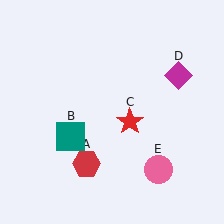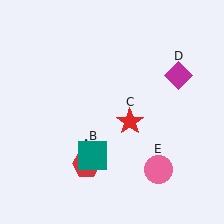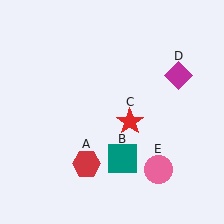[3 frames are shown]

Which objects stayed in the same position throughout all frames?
Red hexagon (object A) and red star (object C) and magenta diamond (object D) and pink circle (object E) remained stationary.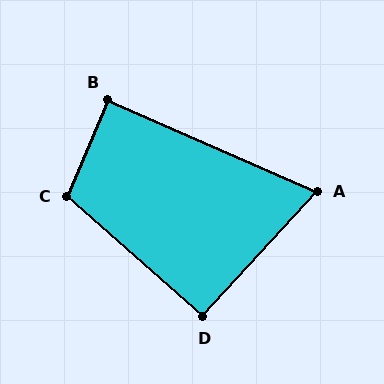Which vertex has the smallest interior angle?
A, at approximately 71 degrees.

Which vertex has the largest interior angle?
C, at approximately 109 degrees.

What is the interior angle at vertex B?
Approximately 89 degrees (approximately right).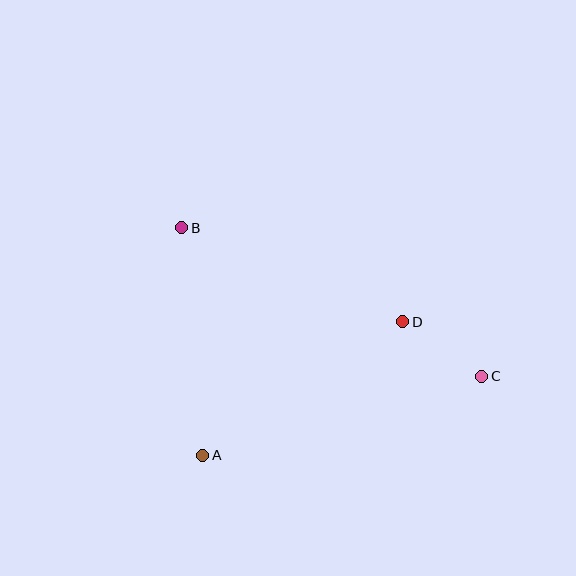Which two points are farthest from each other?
Points B and C are farthest from each other.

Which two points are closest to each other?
Points C and D are closest to each other.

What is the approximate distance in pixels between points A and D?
The distance between A and D is approximately 241 pixels.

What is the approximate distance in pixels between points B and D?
The distance between B and D is approximately 240 pixels.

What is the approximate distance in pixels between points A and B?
The distance between A and B is approximately 229 pixels.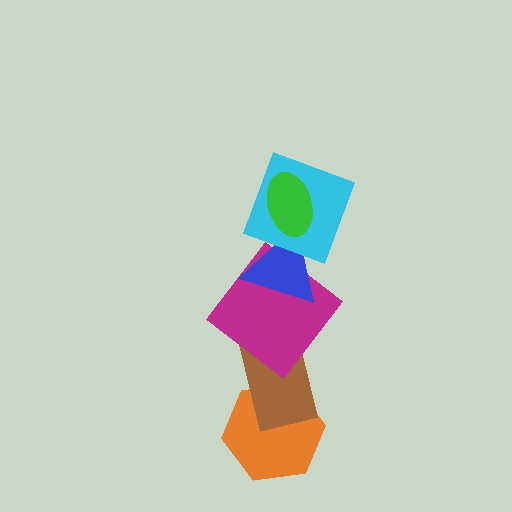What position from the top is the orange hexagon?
The orange hexagon is 6th from the top.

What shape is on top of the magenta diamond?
The blue triangle is on top of the magenta diamond.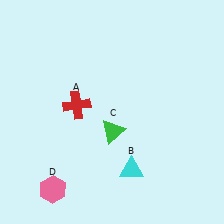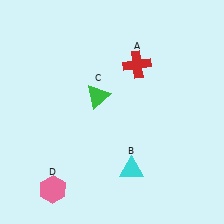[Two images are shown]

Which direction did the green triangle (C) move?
The green triangle (C) moved up.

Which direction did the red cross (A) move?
The red cross (A) moved right.